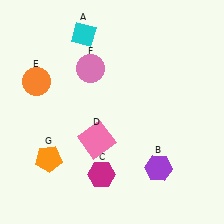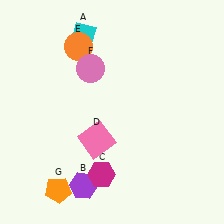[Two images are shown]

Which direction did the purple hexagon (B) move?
The purple hexagon (B) moved left.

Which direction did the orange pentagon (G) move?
The orange pentagon (G) moved down.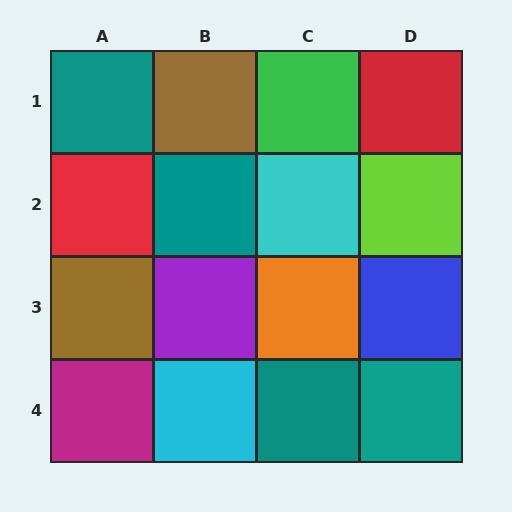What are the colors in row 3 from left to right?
Brown, purple, orange, blue.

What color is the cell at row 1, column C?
Green.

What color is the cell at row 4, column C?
Teal.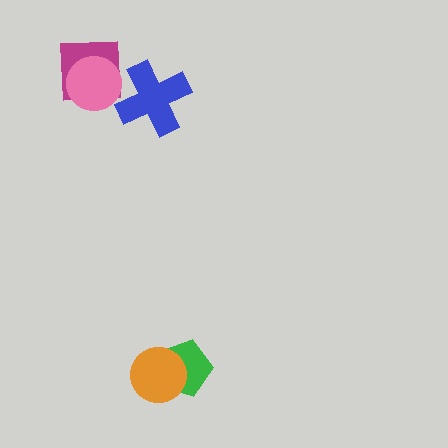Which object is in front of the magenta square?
The pink circle is in front of the magenta square.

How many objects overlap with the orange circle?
1 object overlaps with the orange circle.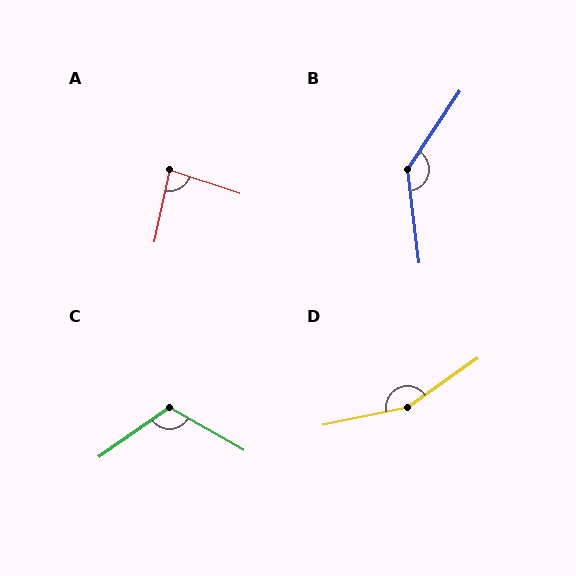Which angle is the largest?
D, at approximately 157 degrees.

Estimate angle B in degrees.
Approximately 139 degrees.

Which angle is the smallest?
A, at approximately 84 degrees.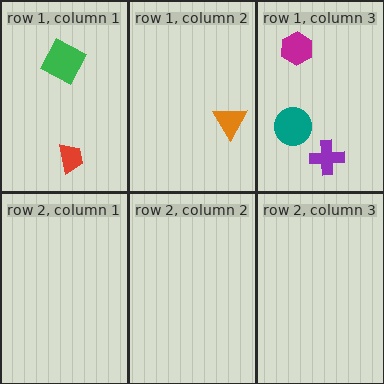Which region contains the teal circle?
The row 1, column 3 region.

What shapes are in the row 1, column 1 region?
The green square, the red trapezoid.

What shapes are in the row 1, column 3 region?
The teal circle, the magenta hexagon, the purple cross.